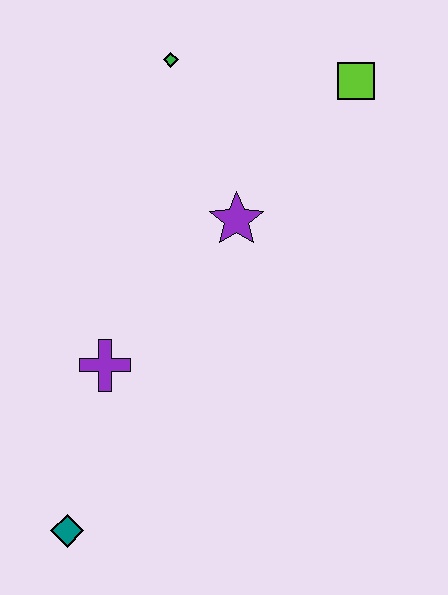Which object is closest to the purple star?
The green diamond is closest to the purple star.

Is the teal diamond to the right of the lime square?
No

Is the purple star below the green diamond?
Yes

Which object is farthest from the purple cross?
The lime square is farthest from the purple cross.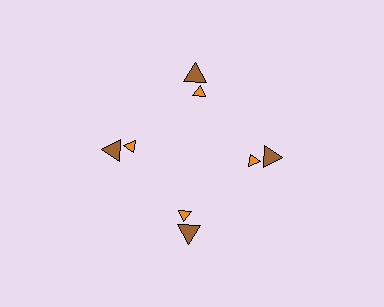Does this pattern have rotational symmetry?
Yes, this pattern has 4-fold rotational symmetry. It looks the same after rotating 90 degrees around the center.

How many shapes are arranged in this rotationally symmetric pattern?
There are 8 shapes, arranged in 4 groups of 2.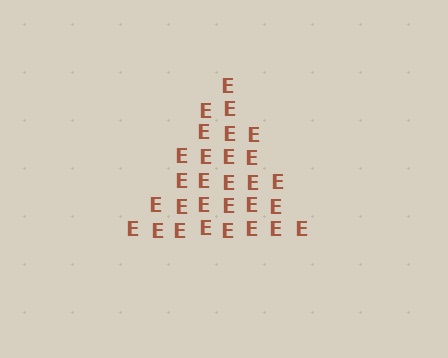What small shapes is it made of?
It is made of small letter E's.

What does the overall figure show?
The overall figure shows a triangle.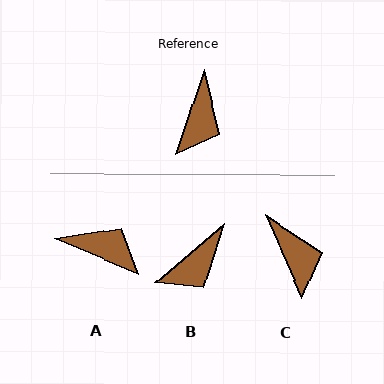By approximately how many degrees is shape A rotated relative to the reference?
Approximately 86 degrees counter-clockwise.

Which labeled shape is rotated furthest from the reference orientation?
A, about 86 degrees away.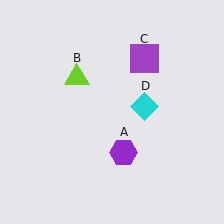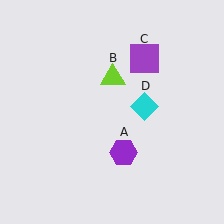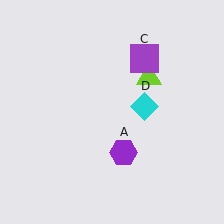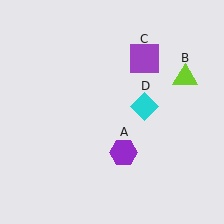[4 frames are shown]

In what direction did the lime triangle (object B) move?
The lime triangle (object B) moved right.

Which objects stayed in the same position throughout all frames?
Purple hexagon (object A) and purple square (object C) and cyan diamond (object D) remained stationary.